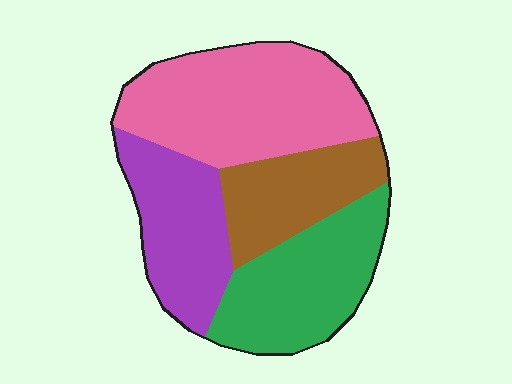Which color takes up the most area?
Pink, at roughly 35%.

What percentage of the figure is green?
Green covers about 25% of the figure.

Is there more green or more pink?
Pink.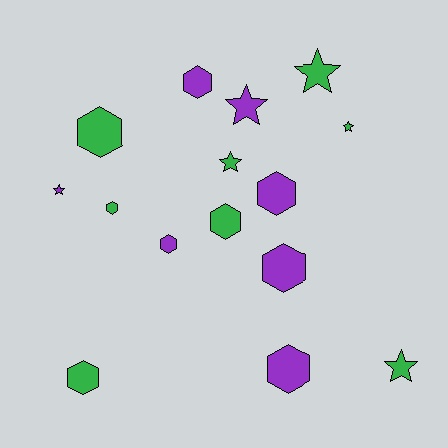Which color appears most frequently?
Green, with 8 objects.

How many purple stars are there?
There are 2 purple stars.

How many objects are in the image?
There are 15 objects.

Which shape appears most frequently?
Hexagon, with 9 objects.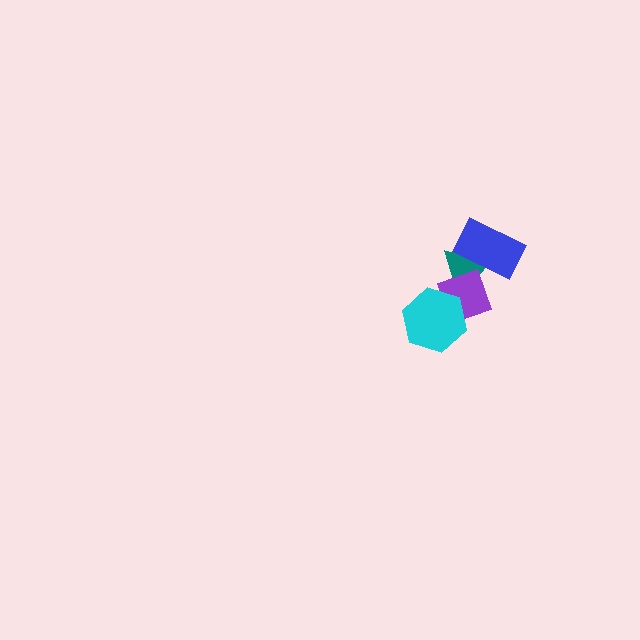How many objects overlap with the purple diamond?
3 objects overlap with the purple diamond.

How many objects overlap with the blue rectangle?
2 objects overlap with the blue rectangle.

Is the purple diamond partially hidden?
Yes, it is partially covered by another shape.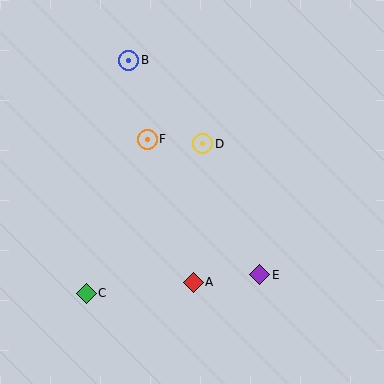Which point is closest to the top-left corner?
Point B is closest to the top-left corner.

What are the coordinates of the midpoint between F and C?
The midpoint between F and C is at (117, 216).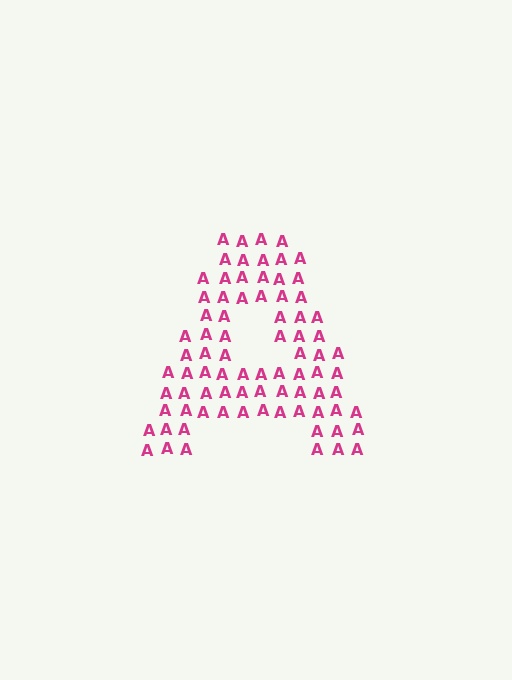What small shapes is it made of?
It is made of small letter A's.